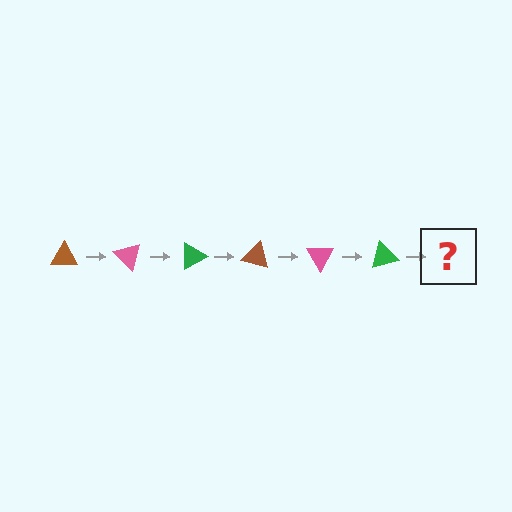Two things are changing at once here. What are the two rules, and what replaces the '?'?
The two rules are that it rotates 45 degrees each step and the color cycles through brown, pink, and green. The '?' should be a brown triangle, rotated 270 degrees from the start.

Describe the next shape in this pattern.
It should be a brown triangle, rotated 270 degrees from the start.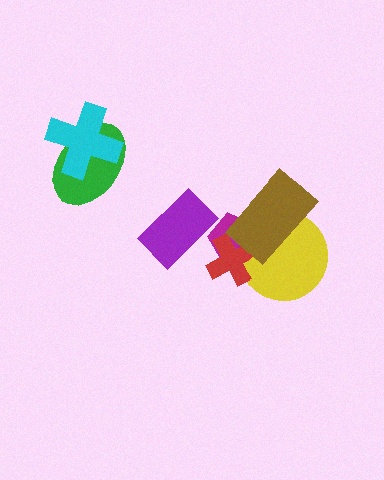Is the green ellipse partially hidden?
Yes, it is partially covered by another shape.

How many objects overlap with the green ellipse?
1 object overlaps with the green ellipse.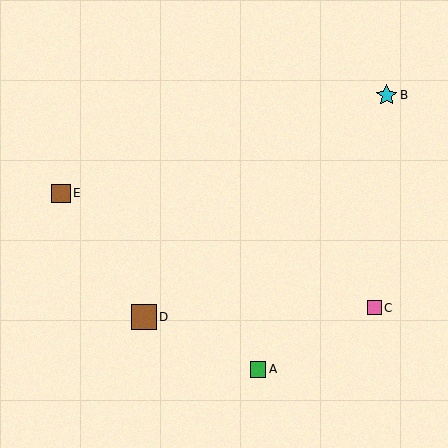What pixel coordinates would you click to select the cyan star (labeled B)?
Click at (387, 95) to select the cyan star B.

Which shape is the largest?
The brown square (labeled D) is the largest.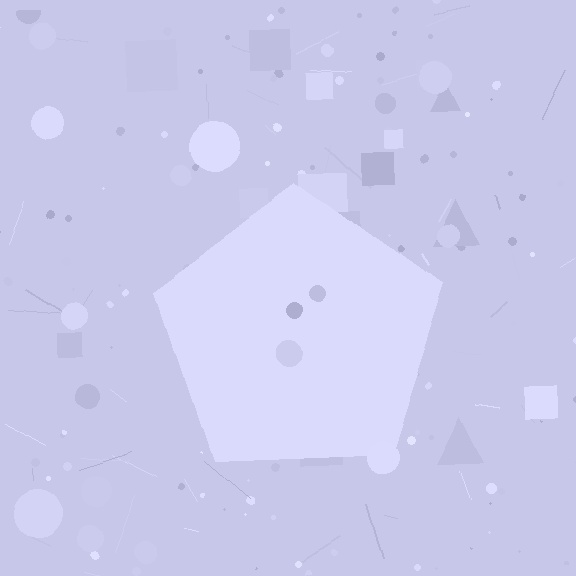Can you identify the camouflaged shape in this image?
The camouflaged shape is a pentagon.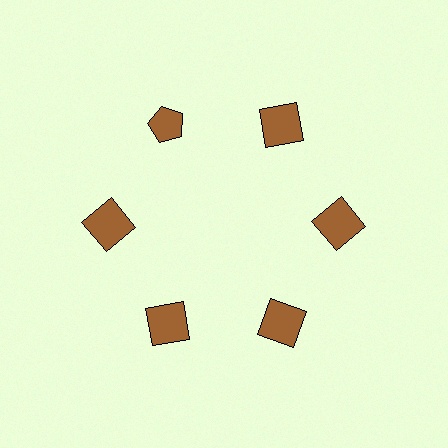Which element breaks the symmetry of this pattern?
The brown pentagon at roughly the 11 o'clock position breaks the symmetry. All other shapes are brown squares.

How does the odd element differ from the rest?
It has a different shape: pentagon instead of square.